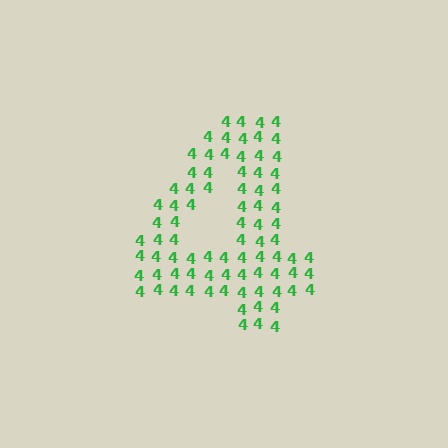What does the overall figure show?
The overall figure shows the digit 4.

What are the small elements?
The small elements are digit 4's.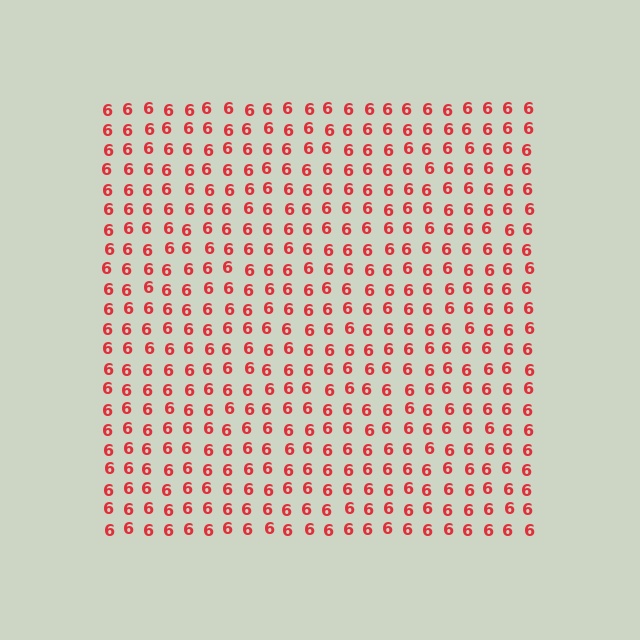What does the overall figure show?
The overall figure shows a square.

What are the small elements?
The small elements are digit 6's.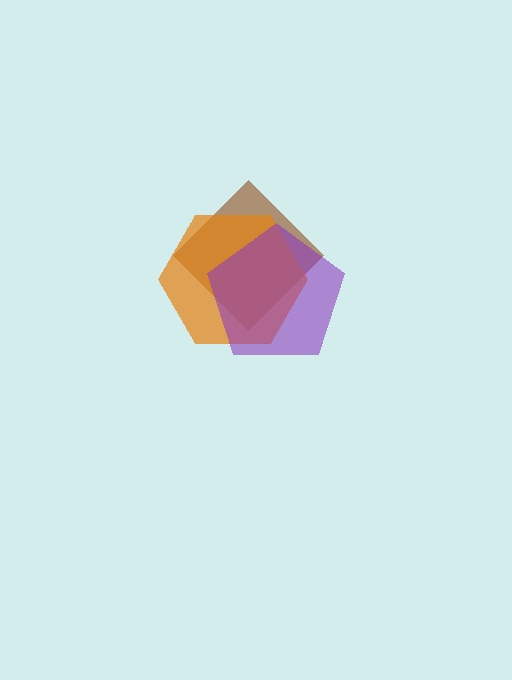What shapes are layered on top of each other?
The layered shapes are: a brown diamond, an orange hexagon, a purple pentagon.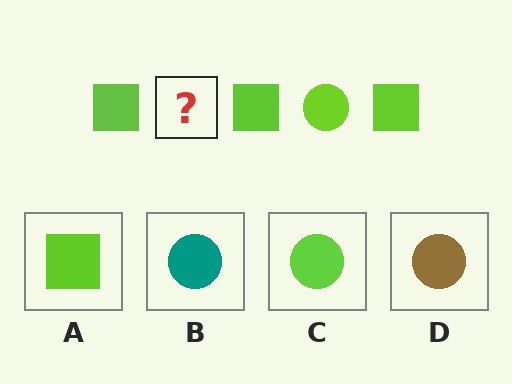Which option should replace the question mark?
Option C.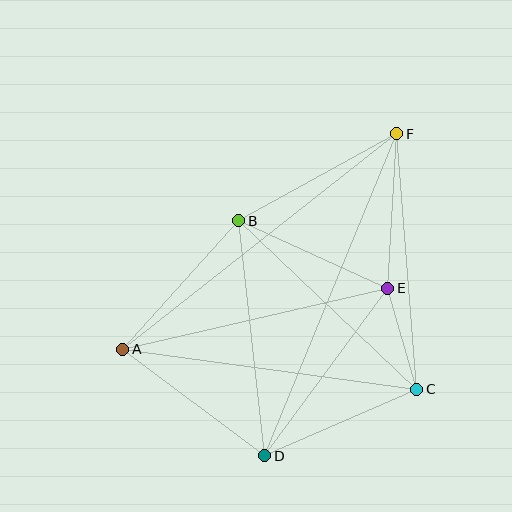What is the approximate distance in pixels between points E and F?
The distance between E and F is approximately 155 pixels.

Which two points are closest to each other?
Points C and E are closest to each other.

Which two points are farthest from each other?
Points A and F are farthest from each other.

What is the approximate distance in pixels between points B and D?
The distance between B and D is approximately 236 pixels.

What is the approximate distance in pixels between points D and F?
The distance between D and F is approximately 348 pixels.